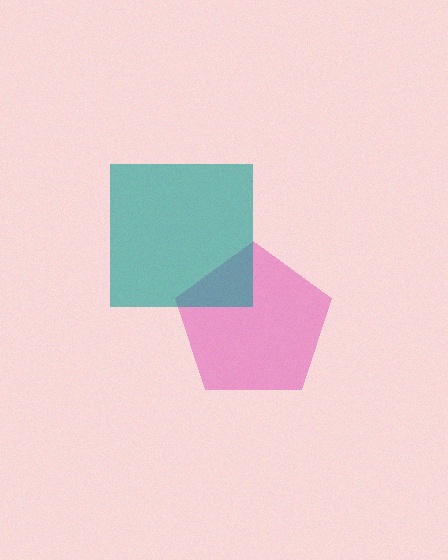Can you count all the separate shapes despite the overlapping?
Yes, there are 2 separate shapes.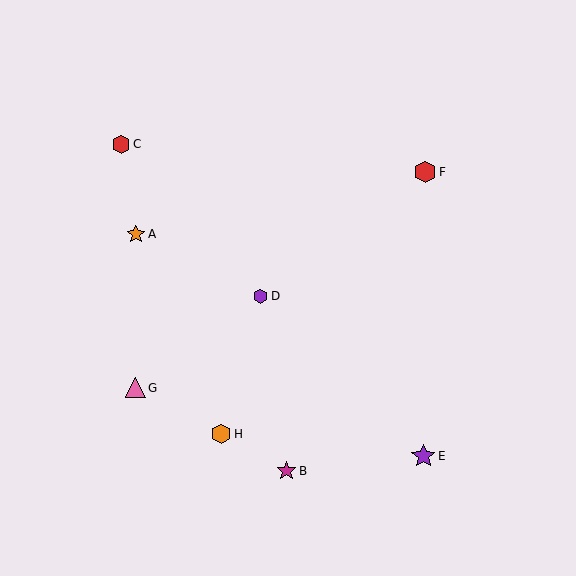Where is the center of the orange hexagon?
The center of the orange hexagon is at (221, 434).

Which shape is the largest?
The purple star (labeled E) is the largest.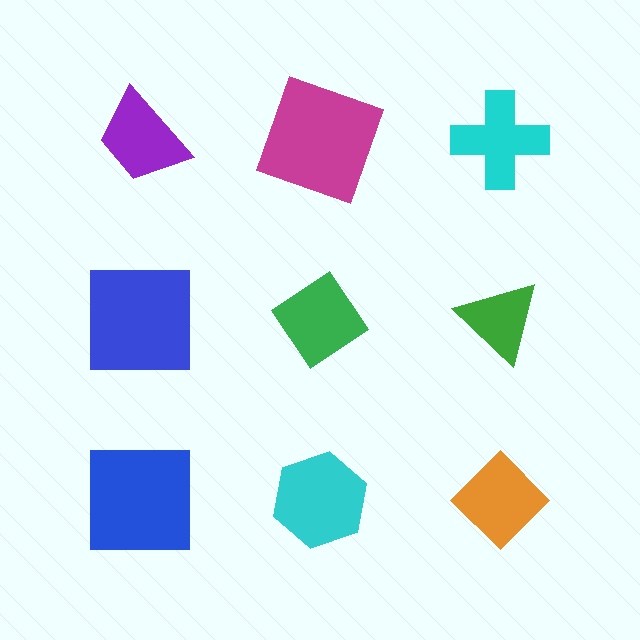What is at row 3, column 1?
A blue square.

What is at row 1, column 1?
A purple trapezoid.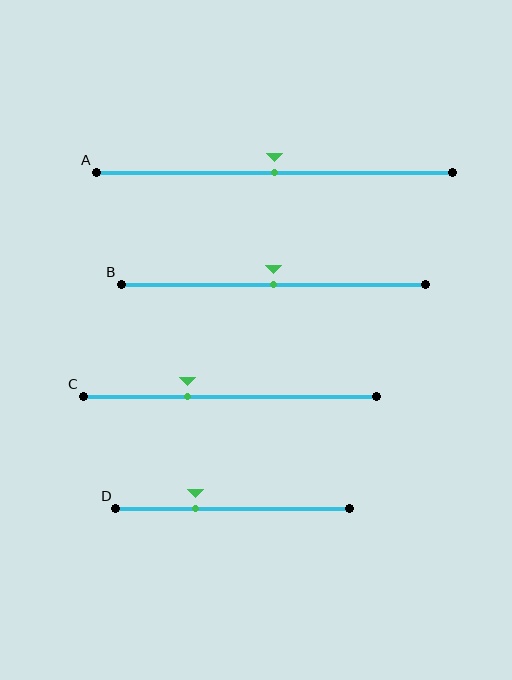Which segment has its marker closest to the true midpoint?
Segment A has its marker closest to the true midpoint.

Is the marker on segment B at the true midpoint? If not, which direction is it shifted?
Yes, the marker on segment B is at the true midpoint.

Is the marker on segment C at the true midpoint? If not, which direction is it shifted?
No, the marker on segment C is shifted to the left by about 14% of the segment length.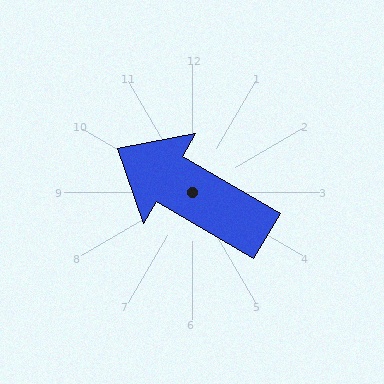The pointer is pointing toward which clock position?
Roughly 10 o'clock.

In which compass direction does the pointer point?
Northwest.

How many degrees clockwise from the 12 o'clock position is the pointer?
Approximately 300 degrees.